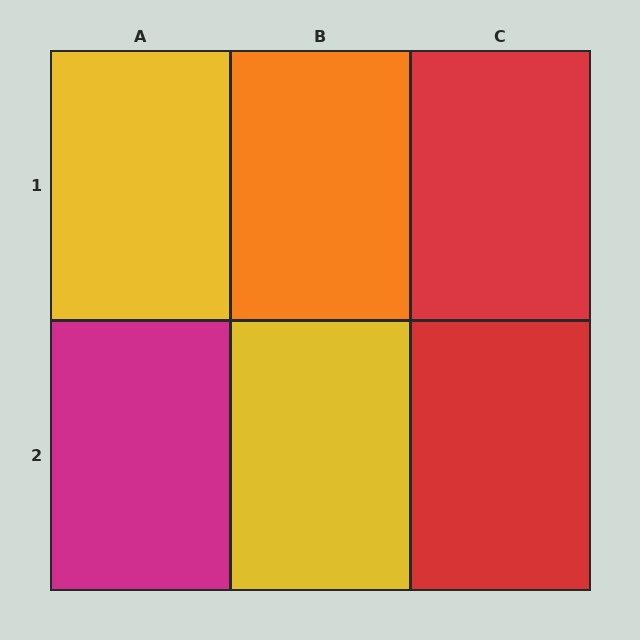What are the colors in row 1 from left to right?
Yellow, orange, red.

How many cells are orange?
1 cell is orange.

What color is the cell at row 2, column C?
Red.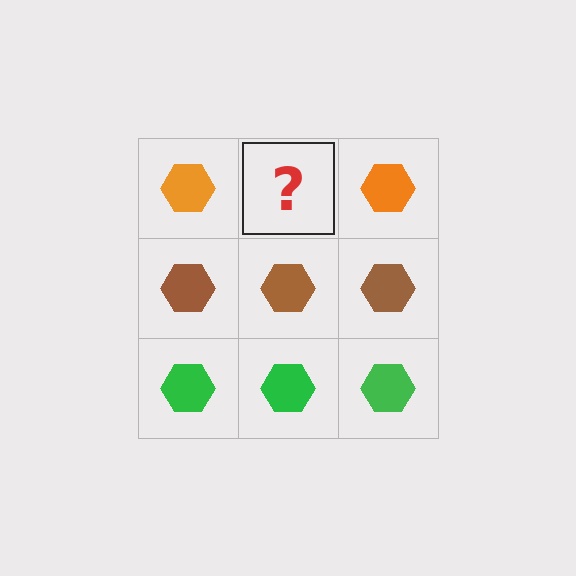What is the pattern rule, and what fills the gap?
The rule is that each row has a consistent color. The gap should be filled with an orange hexagon.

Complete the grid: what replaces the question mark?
The question mark should be replaced with an orange hexagon.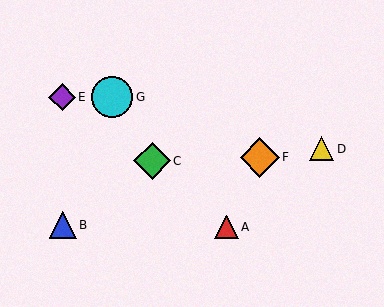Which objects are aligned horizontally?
Objects E, G are aligned horizontally.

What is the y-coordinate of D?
Object D is at y≈149.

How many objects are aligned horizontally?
2 objects (E, G) are aligned horizontally.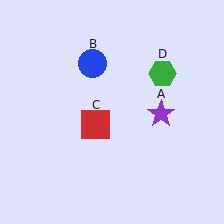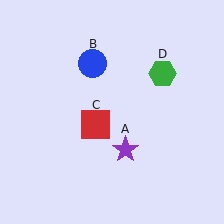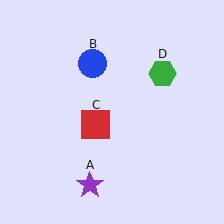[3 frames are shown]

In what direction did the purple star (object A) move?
The purple star (object A) moved down and to the left.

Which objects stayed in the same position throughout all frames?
Blue circle (object B) and red square (object C) and green hexagon (object D) remained stationary.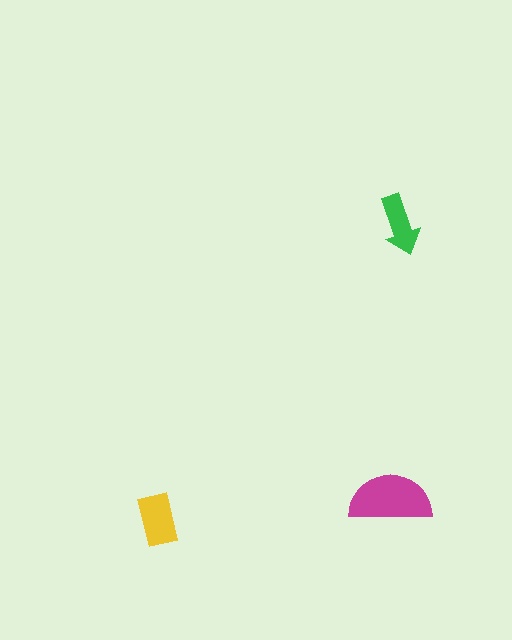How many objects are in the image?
There are 3 objects in the image.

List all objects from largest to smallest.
The magenta semicircle, the yellow rectangle, the green arrow.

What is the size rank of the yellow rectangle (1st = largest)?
2nd.